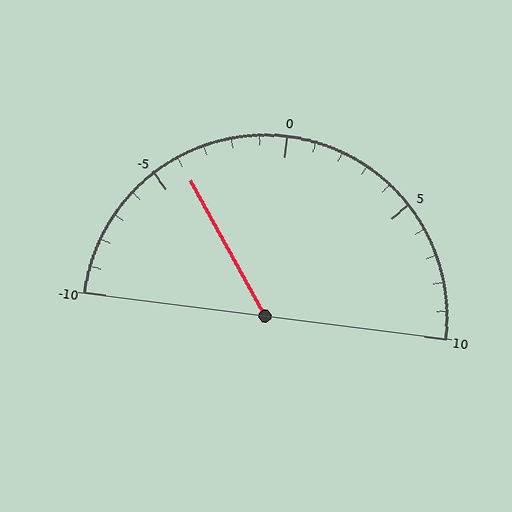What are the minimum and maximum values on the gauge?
The gauge ranges from -10 to 10.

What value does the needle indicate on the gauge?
The needle indicates approximately -4.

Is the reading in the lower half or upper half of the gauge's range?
The reading is in the lower half of the range (-10 to 10).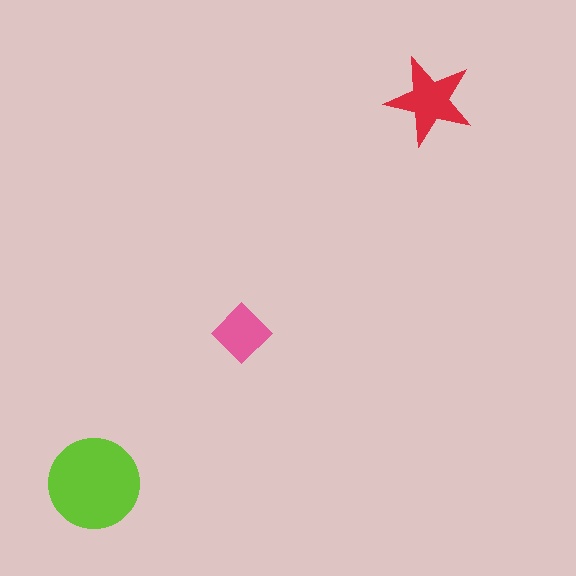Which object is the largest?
The lime circle.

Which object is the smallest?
The pink diamond.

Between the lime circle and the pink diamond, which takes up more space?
The lime circle.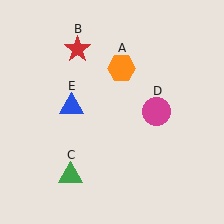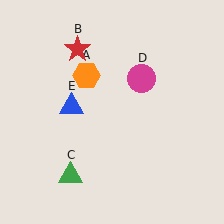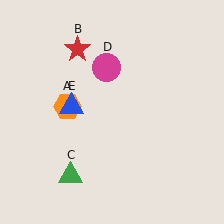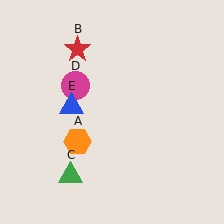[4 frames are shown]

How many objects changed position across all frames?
2 objects changed position: orange hexagon (object A), magenta circle (object D).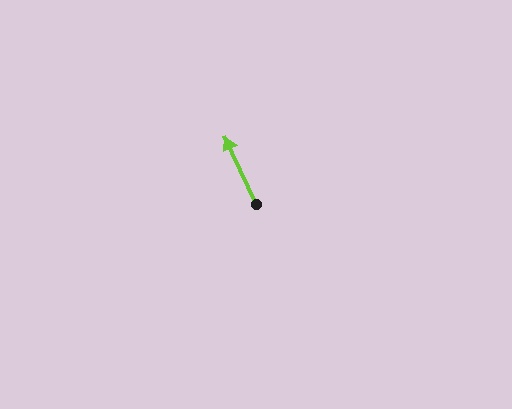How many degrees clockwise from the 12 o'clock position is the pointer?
Approximately 335 degrees.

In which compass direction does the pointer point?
Northwest.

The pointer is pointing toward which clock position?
Roughly 11 o'clock.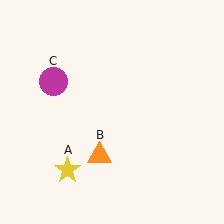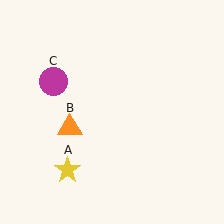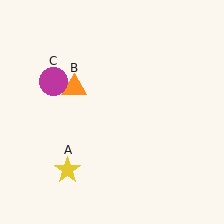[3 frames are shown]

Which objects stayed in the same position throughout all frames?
Yellow star (object A) and magenta circle (object C) remained stationary.